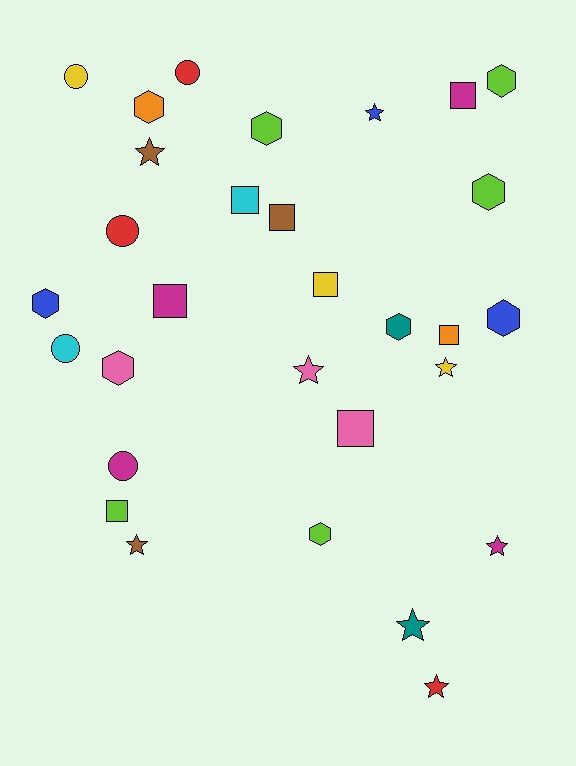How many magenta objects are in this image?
There are 4 magenta objects.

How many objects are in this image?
There are 30 objects.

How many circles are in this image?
There are 5 circles.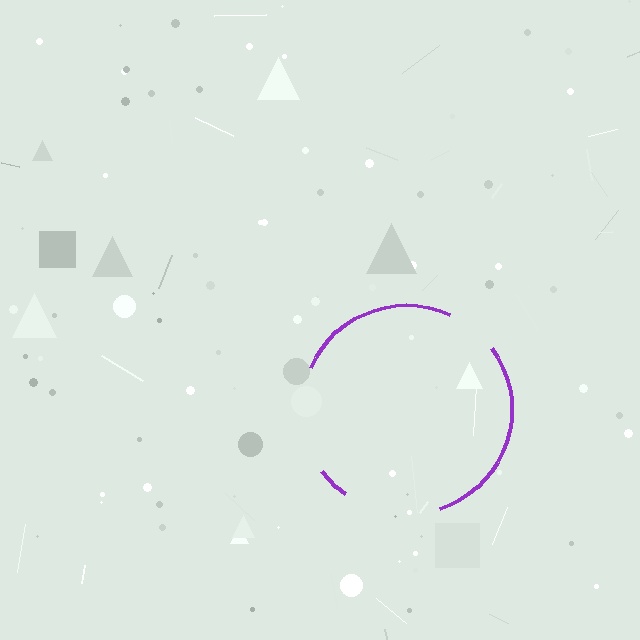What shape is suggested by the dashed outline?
The dashed outline suggests a circle.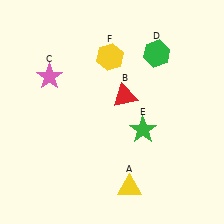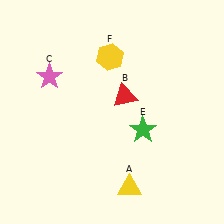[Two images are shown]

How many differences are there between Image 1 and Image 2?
There is 1 difference between the two images.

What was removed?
The green hexagon (D) was removed in Image 2.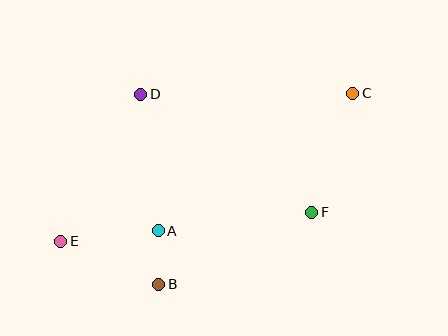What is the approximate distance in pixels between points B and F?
The distance between B and F is approximately 169 pixels.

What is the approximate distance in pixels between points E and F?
The distance between E and F is approximately 252 pixels.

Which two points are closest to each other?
Points A and B are closest to each other.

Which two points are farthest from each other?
Points C and E are farthest from each other.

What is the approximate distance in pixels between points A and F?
The distance between A and F is approximately 154 pixels.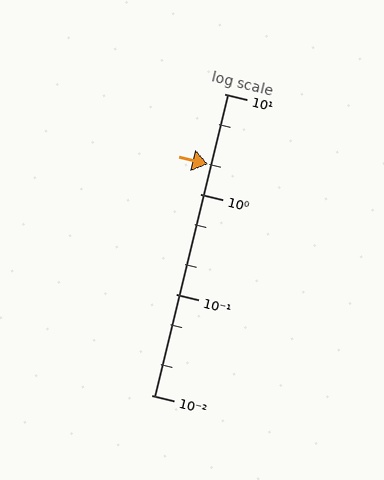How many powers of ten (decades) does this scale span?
The scale spans 3 decades, from 0.01 to 10.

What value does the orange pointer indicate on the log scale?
The pointer indicates approximately 2.